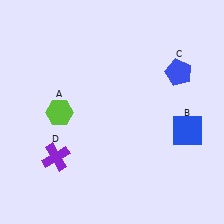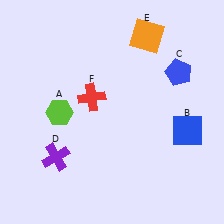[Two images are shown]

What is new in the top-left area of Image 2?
A red cross (F) was added in the top-left area of Image 2.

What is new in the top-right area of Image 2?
An orange square (E) was added in the top-right area of Image 2.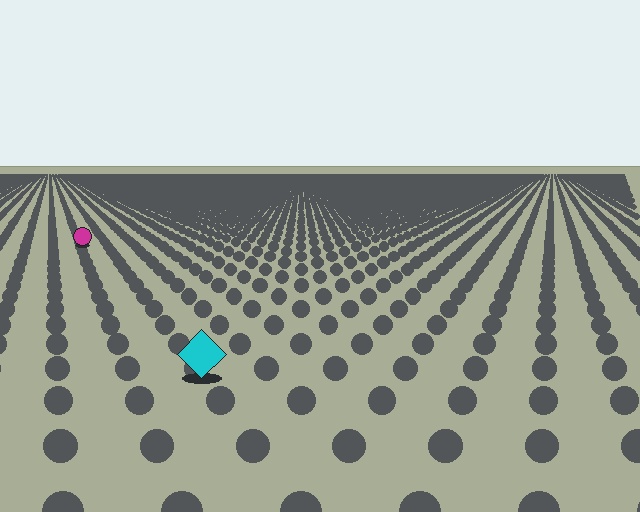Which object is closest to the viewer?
The cyan diamond is closest. The texture marks near it are larger and more spread out.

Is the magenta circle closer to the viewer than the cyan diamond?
No. The cyan diamond is closer — you can tell from the texture gradient: the ground texture is coarser near it.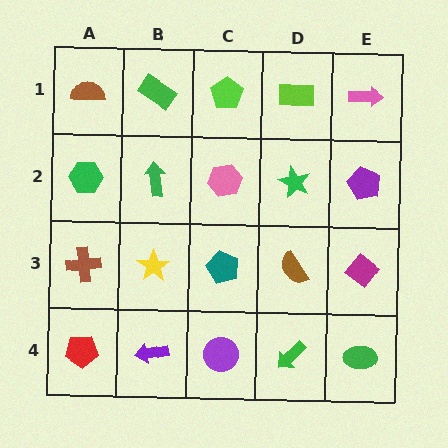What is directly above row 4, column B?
A yellow star.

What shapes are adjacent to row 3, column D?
A green star (row 2, column D), a green arrow (row 4, column D), a teal pentagon (row 3, column C), a magenta diamond (row 3, column E).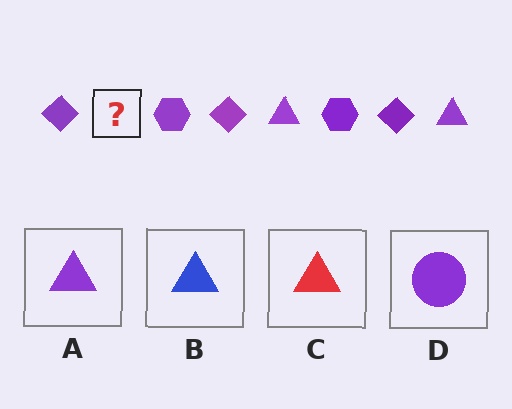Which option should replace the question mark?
Option A.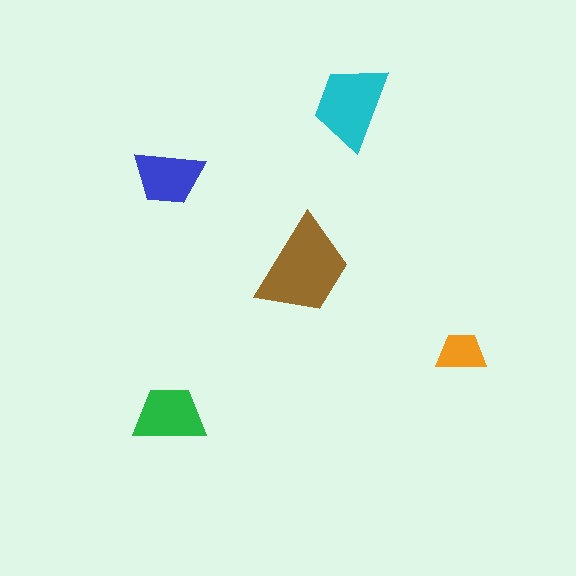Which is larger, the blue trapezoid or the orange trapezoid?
The blue one.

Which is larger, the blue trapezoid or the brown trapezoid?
The brown one.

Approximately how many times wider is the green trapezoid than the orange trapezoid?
About 1.5 times wider.